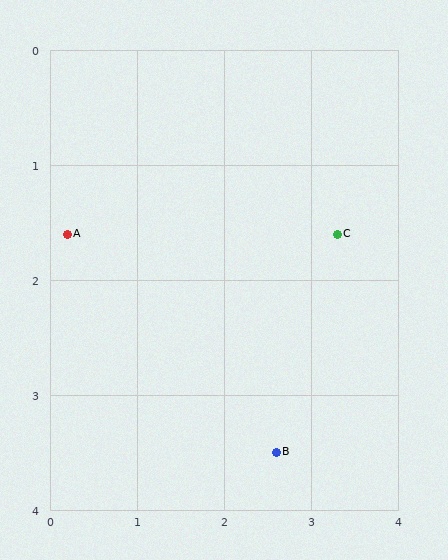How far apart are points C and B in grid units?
Points C and B are about 2.0 grid units apart.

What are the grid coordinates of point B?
Point B is at approximately (2.6, 3.5).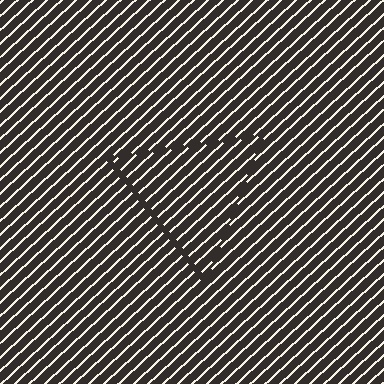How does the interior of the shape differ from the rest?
The interior of the shape contains the same grating, shifted by half a period — the contour is defined by the phase discontinuity where line-ends from the inner and outer gratings abut.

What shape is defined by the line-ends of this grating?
An illusory triangle. The interior of the shape contains the same grating, shifted by half a period — the contour is defined by the phase discontinuity where line-ends from the inner and outer gratings abut.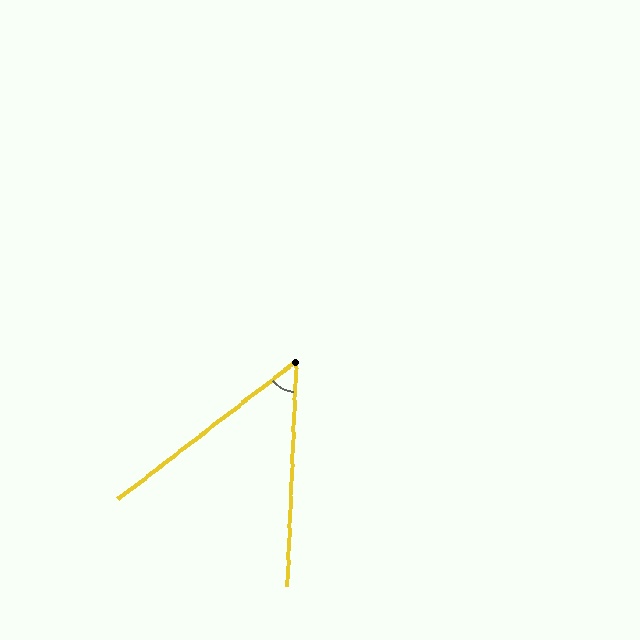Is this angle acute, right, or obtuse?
It is acute.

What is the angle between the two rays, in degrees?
Approximately 50 degrees.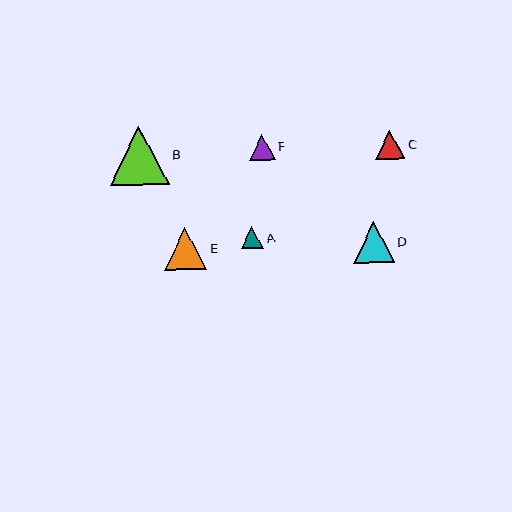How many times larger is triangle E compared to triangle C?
Triangle E is approximately 1.4 times the size of triangle C.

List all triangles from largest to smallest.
From largest to smallest: B, E, D, C, F, A.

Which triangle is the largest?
Triangle B is the largest with a size of approximately 59 pixels.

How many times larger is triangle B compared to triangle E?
Triangle B is approximately 1.4 times the size of triangle E.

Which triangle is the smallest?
Triangle A is the smallest with a size of approximately 22 pixels.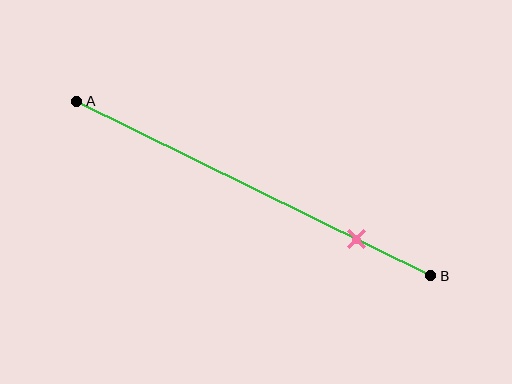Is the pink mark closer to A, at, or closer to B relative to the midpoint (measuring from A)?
The pink mark is closer to point B than the midpoint of segment AB.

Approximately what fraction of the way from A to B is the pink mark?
The pink mark is approximately 80% of the way from A to B.